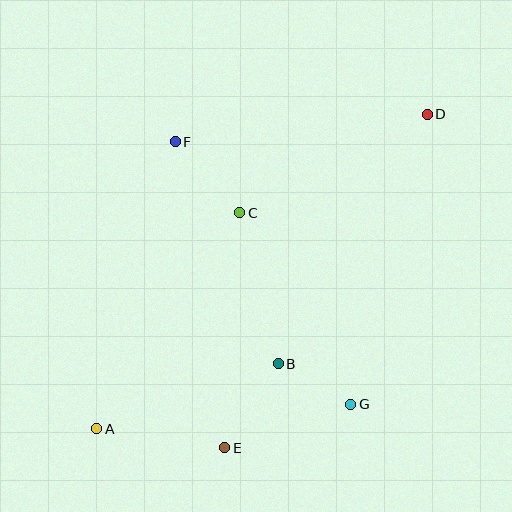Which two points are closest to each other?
Points B and G are closest to each other.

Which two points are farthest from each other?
Points A and D are farthest from each other.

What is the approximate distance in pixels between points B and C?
The distance between B and C is approximately 156 pixels.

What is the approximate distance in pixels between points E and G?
The distance between E and G is approximately 133 pixels.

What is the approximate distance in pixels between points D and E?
The distance between D and E is approximately 390 pixels.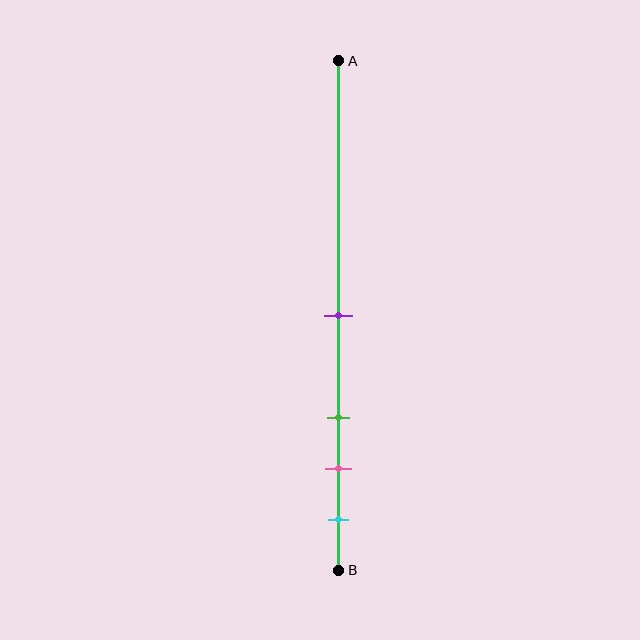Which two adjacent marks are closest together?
The pink and cyan marks are the closest adjacent pair.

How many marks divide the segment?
There are 4 marks dividing the segment.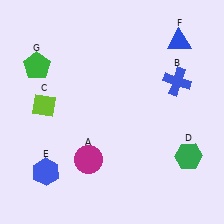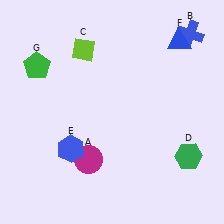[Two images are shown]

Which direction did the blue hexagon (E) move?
The blue hexagon (E) moved right.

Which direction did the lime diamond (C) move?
The lime diamond (C) moved up.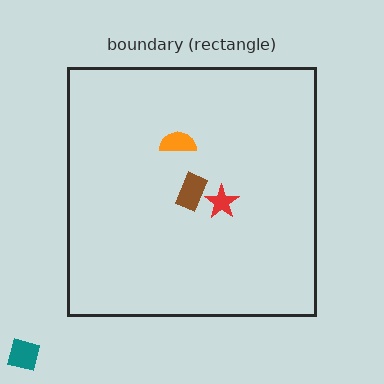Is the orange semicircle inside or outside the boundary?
Inside.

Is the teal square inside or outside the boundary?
Outside.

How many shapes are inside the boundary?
3 inside, 1 outside.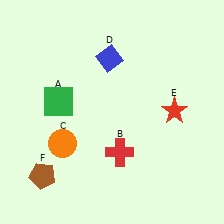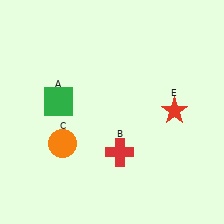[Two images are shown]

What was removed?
The blue diamond (D), the brown pentagon (F) were removed in Image 2.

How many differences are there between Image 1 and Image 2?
There are 2 differences between the two images.